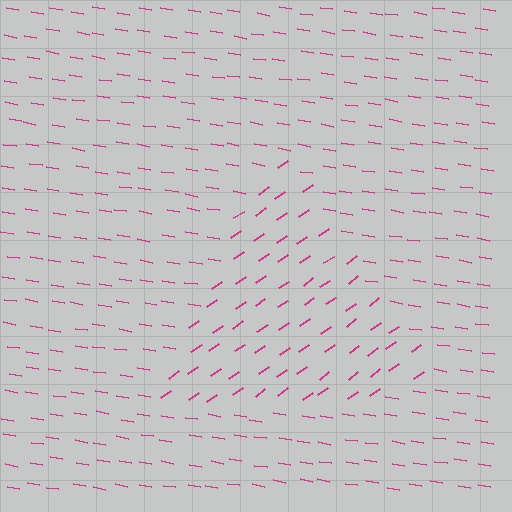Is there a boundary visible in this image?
Yes, there is a texture boundary formed by a change in line orientation.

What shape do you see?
I see a triangle.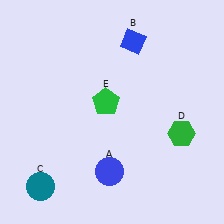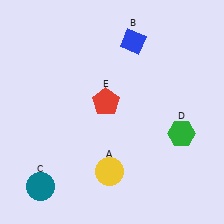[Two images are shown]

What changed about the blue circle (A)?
In Image 1, A is blue. In Image 2, it changed to yellow.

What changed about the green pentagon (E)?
In Image 1, E is green. In Image 2, it changed to red.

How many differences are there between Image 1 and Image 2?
There are 2 differences between the two images.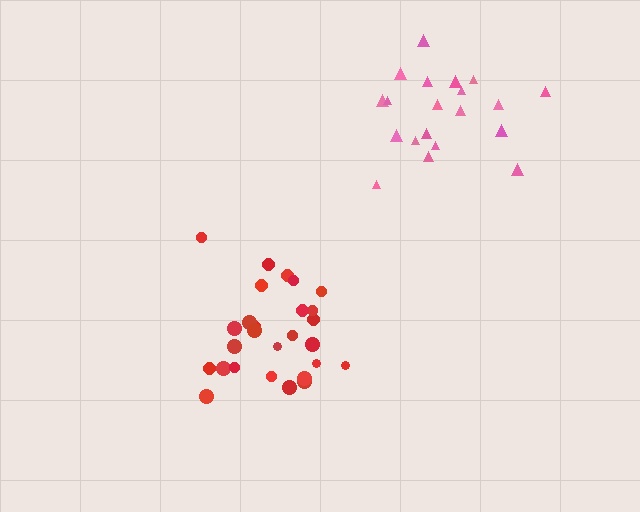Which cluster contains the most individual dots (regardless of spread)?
Red (27).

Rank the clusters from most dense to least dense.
red, pink.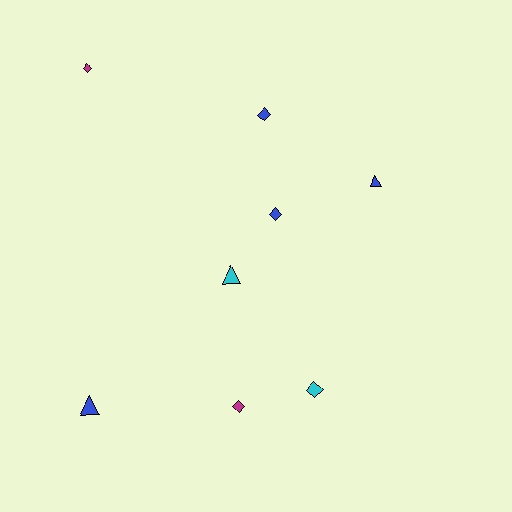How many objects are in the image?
There are 8 objects.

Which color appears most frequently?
Blue, with 4 objects.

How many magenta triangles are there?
There are no magenta triangles.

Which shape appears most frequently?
Diamond, with 5 objects.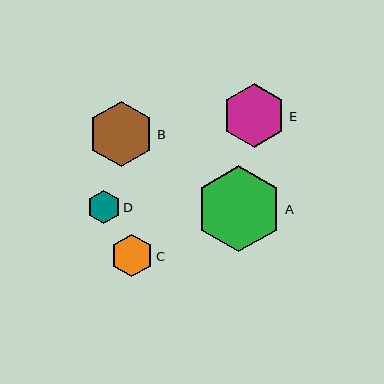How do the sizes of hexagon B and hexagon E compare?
Hexagon B and hexagon E are approximately the same size.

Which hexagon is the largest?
Hexagon A is the largest with a size of approximately 86 pixels.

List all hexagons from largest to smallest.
From largest to smallest: A, B, E, C, D.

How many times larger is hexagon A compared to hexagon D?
Hexagon A is approximately 2.6 times the size of hexagon D.